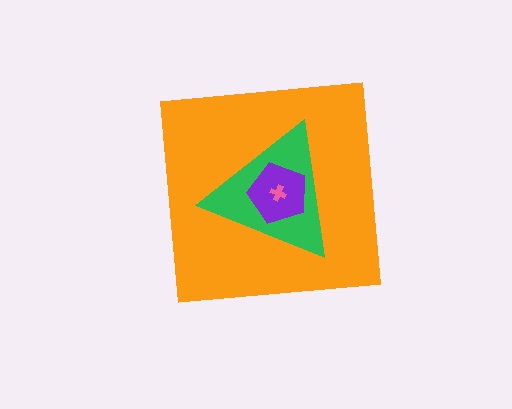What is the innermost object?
The pink cross.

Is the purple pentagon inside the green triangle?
Yes.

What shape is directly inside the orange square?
The green triangle.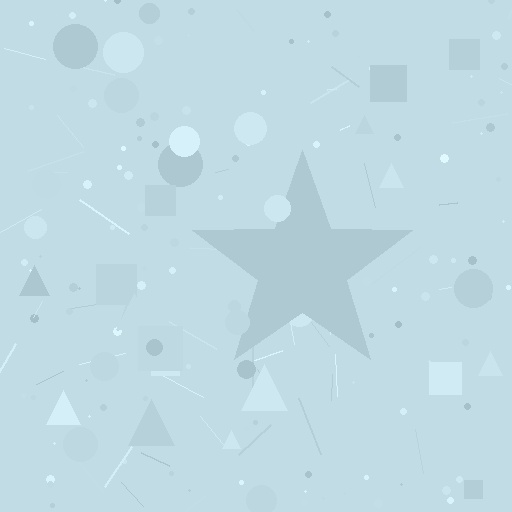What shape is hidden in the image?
A star is hidden in the image.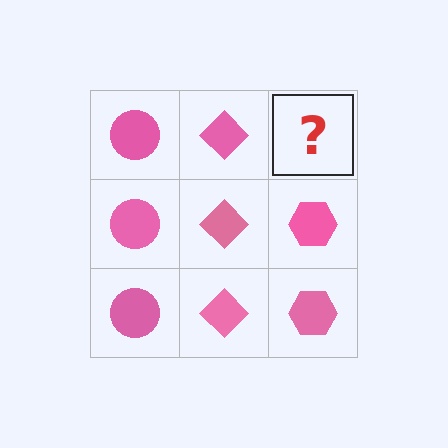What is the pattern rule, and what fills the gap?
The rule is that each column has a consistent shape. The gap should be filled with a pink hexagon.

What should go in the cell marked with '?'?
The missing cell should contain a pink hexagon.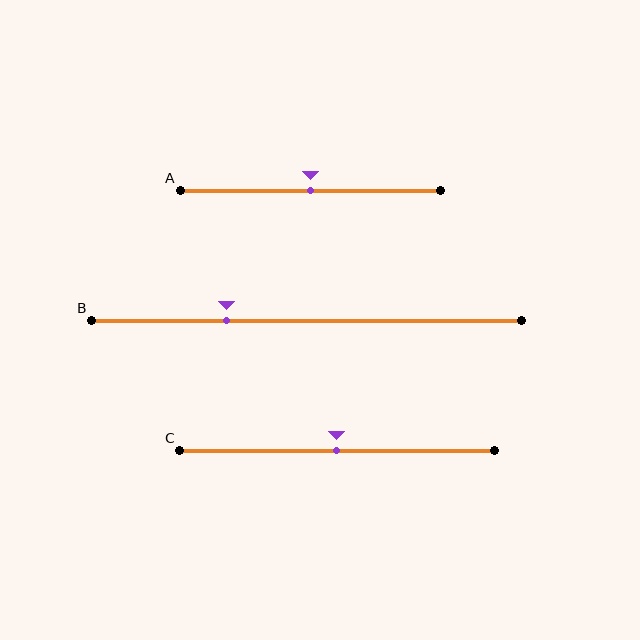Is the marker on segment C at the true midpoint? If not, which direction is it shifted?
Yes, the marker on segment C is at the true midpoint.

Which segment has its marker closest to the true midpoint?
Segment A has its marker closest to the true midpoint.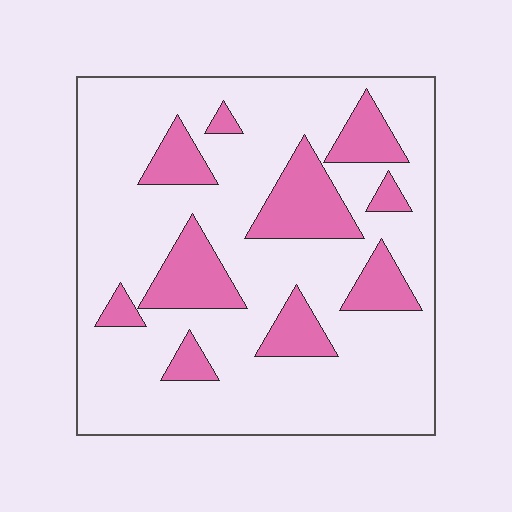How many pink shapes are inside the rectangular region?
10.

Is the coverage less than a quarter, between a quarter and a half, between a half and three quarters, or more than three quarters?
Less than a quarter.